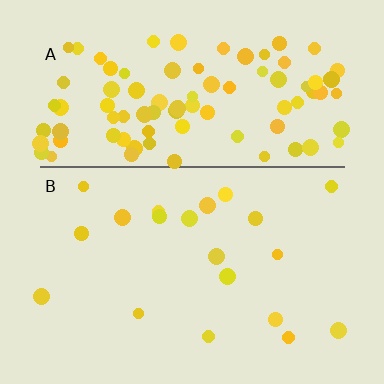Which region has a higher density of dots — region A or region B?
A (the top).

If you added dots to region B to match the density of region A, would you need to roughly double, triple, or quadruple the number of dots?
Approximately quadruple.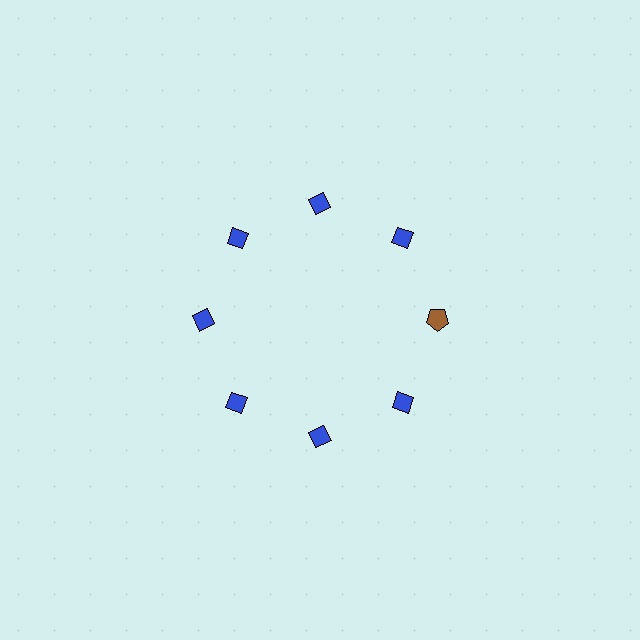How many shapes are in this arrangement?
There are 8 shapes arranged in a ring pattern.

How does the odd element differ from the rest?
It differs in both color (brown instead of blue) and shape (pentagon instead of diamond).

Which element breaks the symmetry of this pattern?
The brown pentagon at roughly the 3 o'clock position breaks the symmetry. All other shapes are blue diamonds.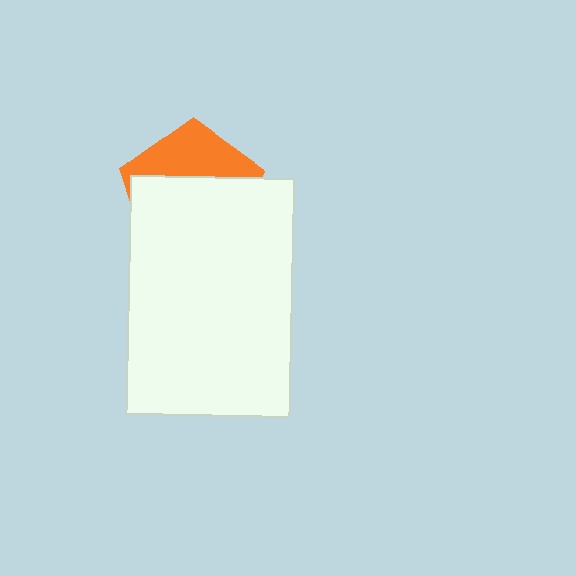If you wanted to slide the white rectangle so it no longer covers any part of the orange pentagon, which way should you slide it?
Slide it down — that is the most direct way to separate the two shapes.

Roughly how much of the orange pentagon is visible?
A small part of it is visible (roughly 34%).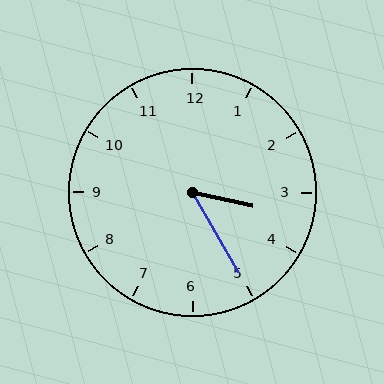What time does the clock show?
3:25.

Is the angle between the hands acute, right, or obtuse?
It is acute.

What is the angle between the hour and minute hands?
Approximately 48 degrees.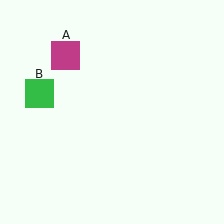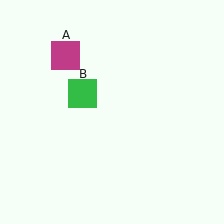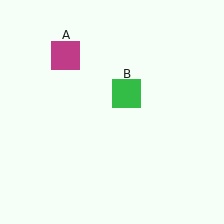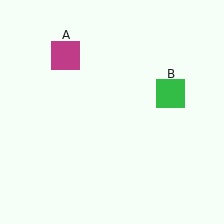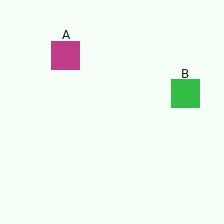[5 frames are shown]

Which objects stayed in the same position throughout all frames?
Magenta square (object A) remained stationary.